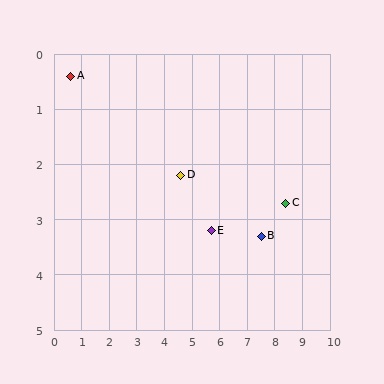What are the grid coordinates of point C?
Point C is at approximately (8.4, 2.7).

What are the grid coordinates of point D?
Point D is at approximately (4.6, 2.2).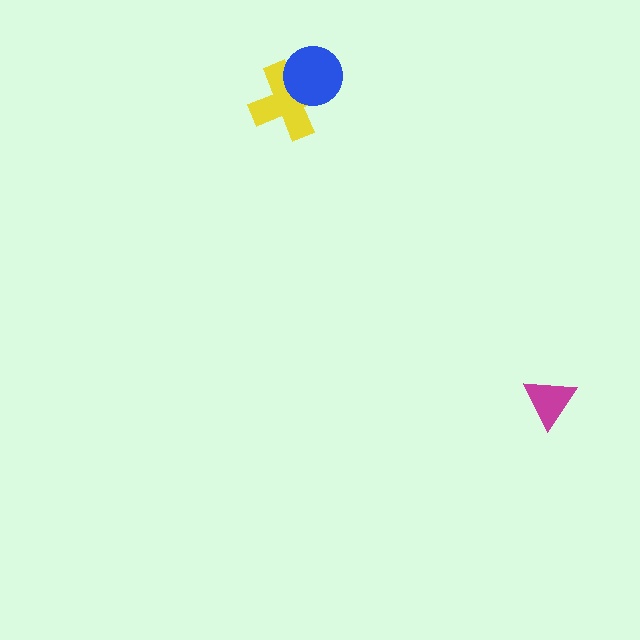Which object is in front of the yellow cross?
The blue circle is in front of the yellow cross.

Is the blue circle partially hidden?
No, no other shape covers it.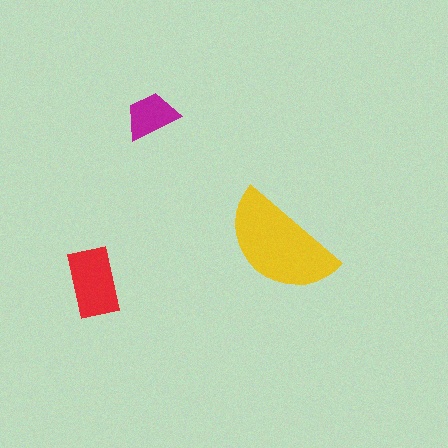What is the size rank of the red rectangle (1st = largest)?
2nd.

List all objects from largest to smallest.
The yellow semicircle, the red rectangle, the magenta trapezoid.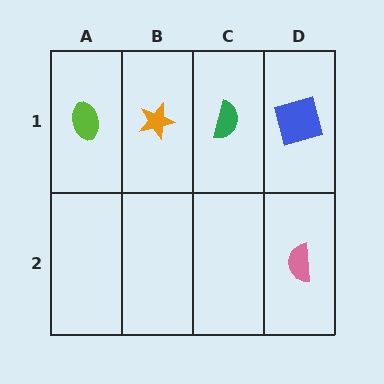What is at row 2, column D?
A pink semicircle.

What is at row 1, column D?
A blue square.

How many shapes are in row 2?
1 shape.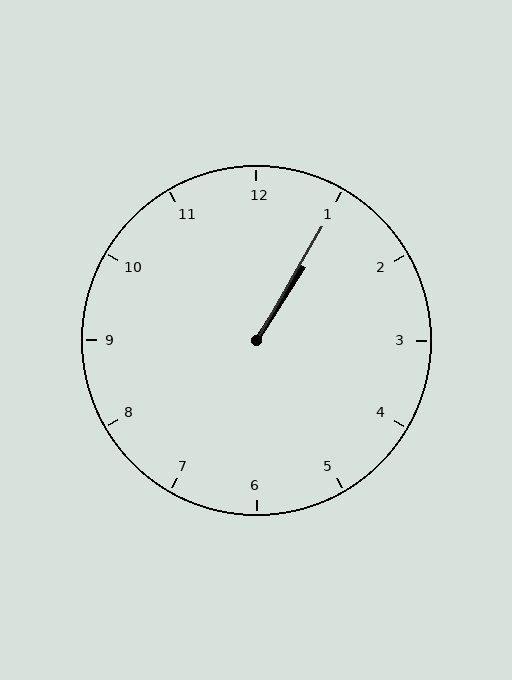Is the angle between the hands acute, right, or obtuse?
It is acute.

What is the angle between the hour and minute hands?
Approximately 2 degrees.